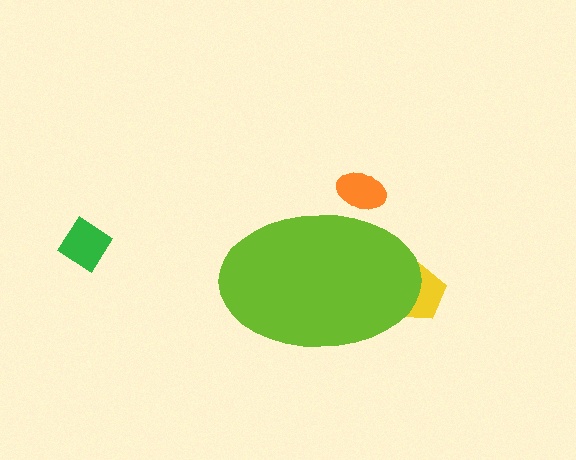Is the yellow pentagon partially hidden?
Yes, the yellow pentagon is partially hidden behind the lime ellipse.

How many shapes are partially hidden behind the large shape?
2 shapes are partially hidden.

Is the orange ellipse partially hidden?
Yes, the orange ellipse is partially hidden behind the lime ellipse.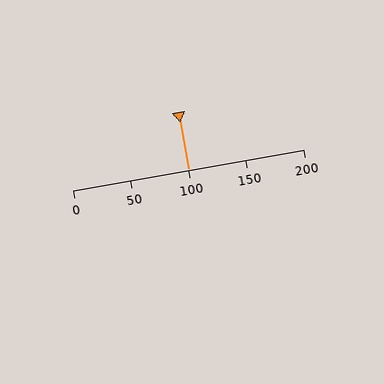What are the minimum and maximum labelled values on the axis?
The axis runs from 0 to 200.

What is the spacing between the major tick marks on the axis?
The major ticks are spaced 50 apart.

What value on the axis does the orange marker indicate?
The marker indicates approximately 100.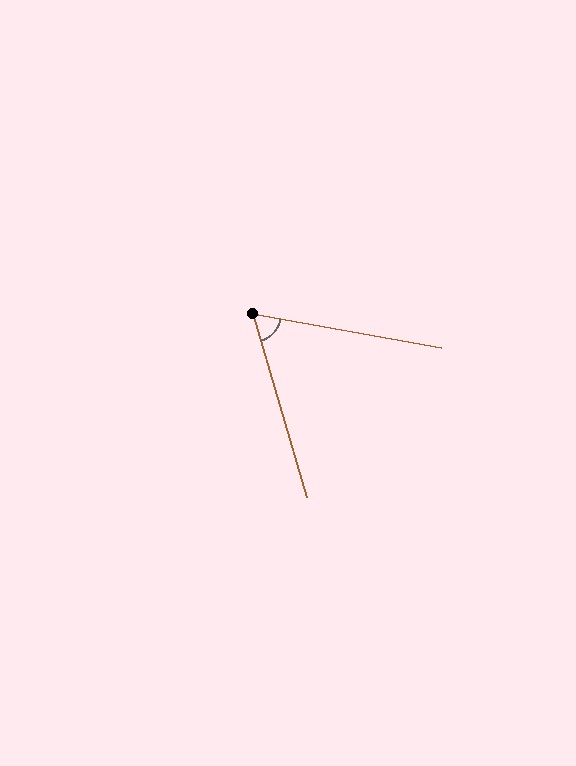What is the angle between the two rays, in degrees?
Approximately 64 degrees.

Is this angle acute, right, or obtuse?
It is acute.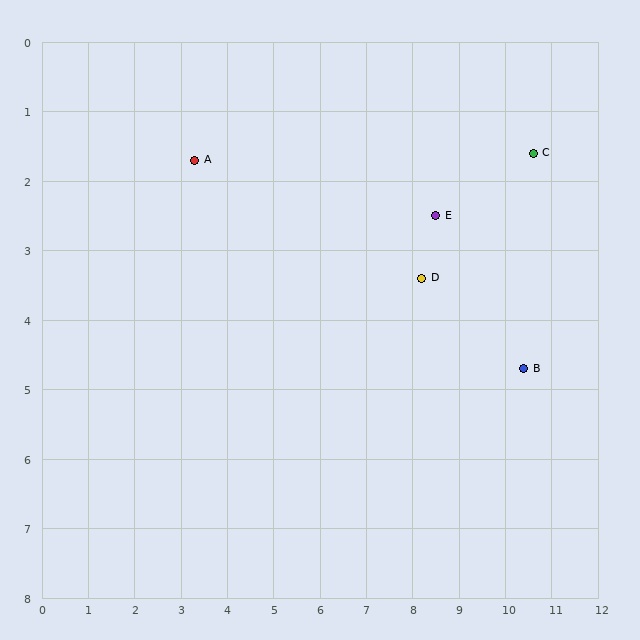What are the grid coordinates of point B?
Point B is at approximately (10.4, 4.7).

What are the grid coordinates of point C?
Point C is at approximately (10.6, 1.6).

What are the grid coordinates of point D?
Point D is at approximately (8.2, 3.4).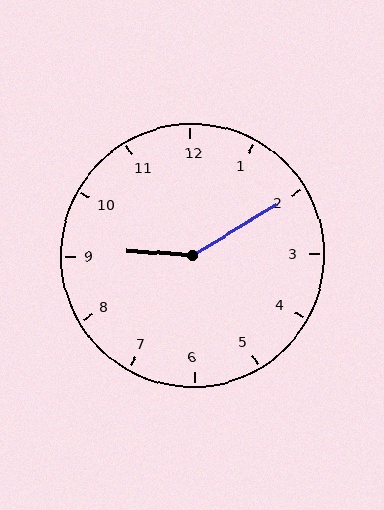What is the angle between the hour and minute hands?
Approximately 145 degrees.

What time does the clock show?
9:10.